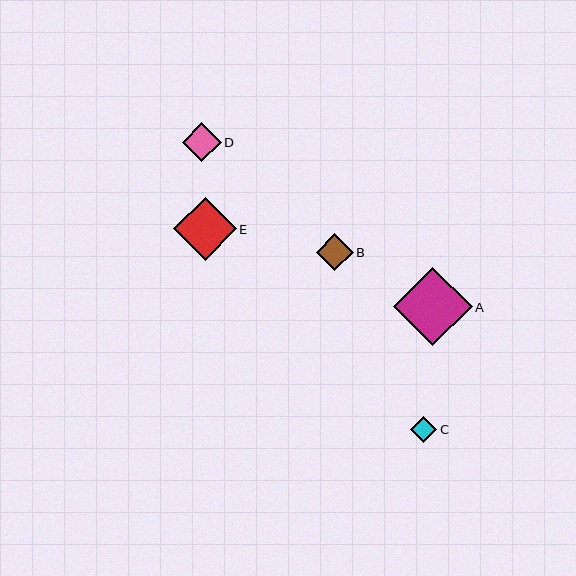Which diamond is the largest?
Diamond A is the largest with a size of approximately 79 pixels.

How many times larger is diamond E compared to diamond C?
Diamond E is approximately 2.4 times the size of diamond C.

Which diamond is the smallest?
Diamond C is the smallest with a size of approximately 26 pixels.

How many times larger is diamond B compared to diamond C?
Diamond B is approximately 1.4 times the size of diamond C.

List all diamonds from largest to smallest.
From largest to smallest: A, E, D, B, C.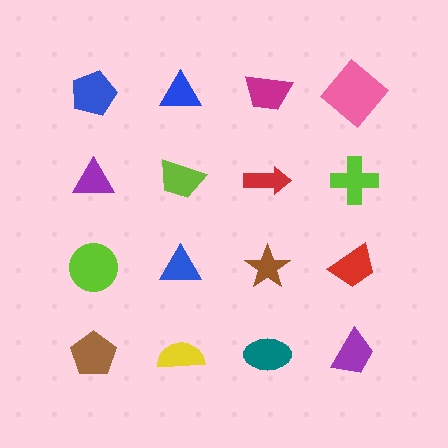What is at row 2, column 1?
A purple triangle.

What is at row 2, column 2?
A lime trapezoid.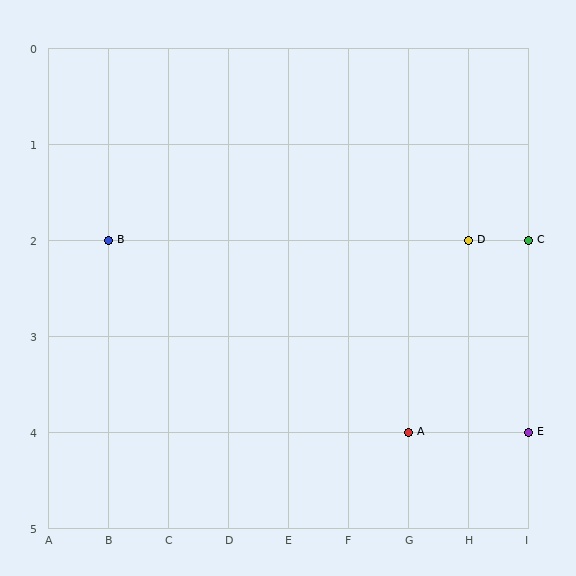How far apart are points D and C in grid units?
Points D and C are 1 column apart.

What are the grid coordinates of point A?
Point A is at grid coordinates (G, 4).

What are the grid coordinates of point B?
Point B is at grid coordinates (B, 2).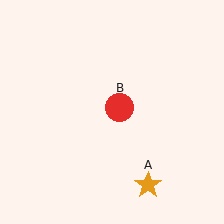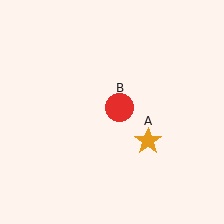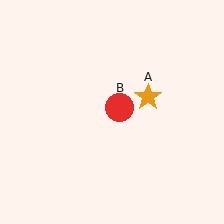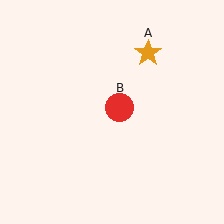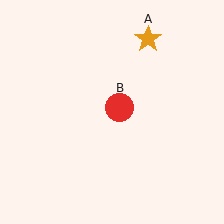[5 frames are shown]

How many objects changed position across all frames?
1 object changed position: orange star (object A).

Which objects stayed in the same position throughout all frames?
Red circle (object B) remained stationary.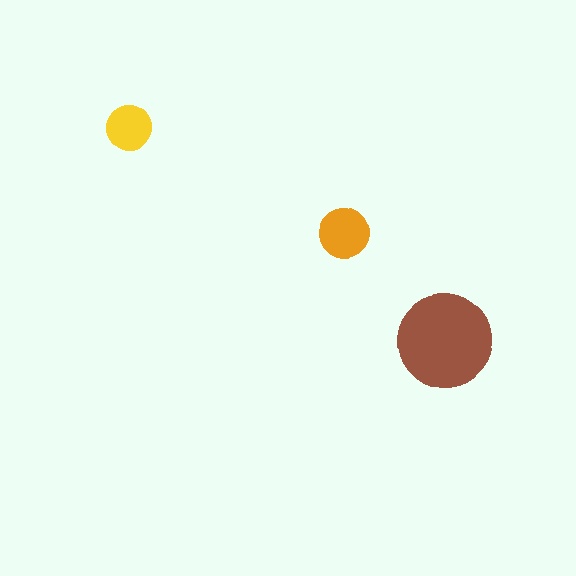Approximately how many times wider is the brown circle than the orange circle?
About 2 times wider.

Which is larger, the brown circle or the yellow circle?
The brown one.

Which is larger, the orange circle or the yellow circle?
The orange one.